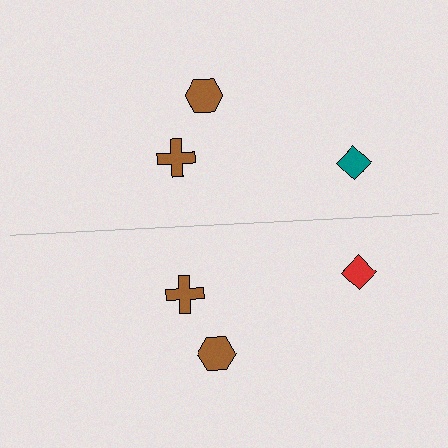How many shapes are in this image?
There are 6 shapes in this image.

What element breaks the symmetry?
The red diamond on the bottom side breaks the symmetry — its mirror counterpart is teal.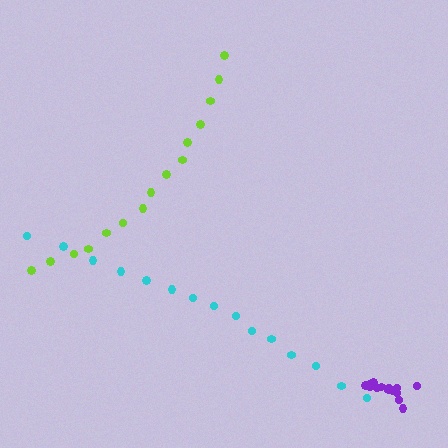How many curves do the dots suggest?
There are 3 distinct paths.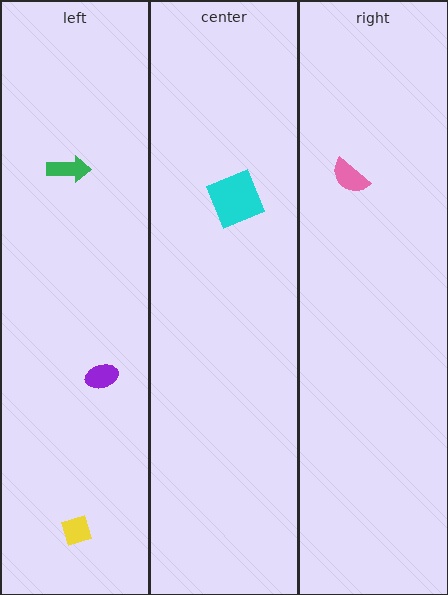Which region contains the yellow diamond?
The left region.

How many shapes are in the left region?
3.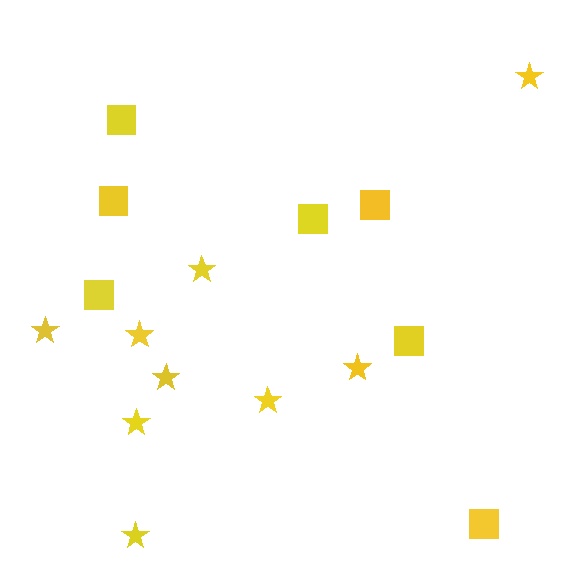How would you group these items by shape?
There are 2 groups: one group of stars (9) and one group of squares (7).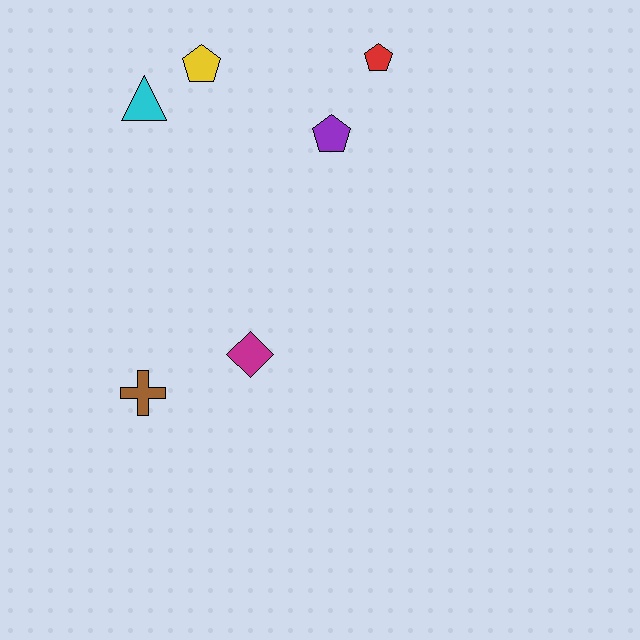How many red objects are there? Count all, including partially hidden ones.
There is 1 red object.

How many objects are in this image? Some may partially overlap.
There are 6 objects.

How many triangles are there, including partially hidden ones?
There is 1 triangle.